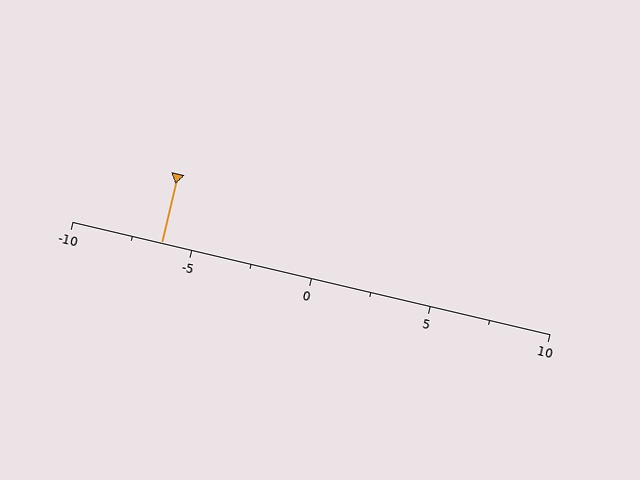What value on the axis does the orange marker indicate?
The marker indicates approximately -6.2.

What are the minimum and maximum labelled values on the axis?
The axis runs from -10 to 10.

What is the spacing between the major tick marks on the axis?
The major ticks are spaced 5 apart.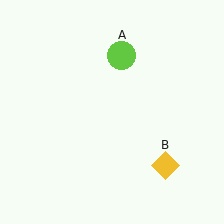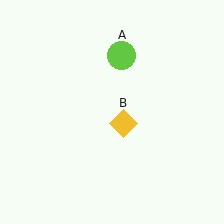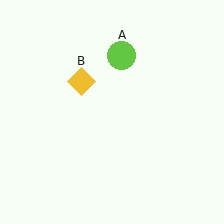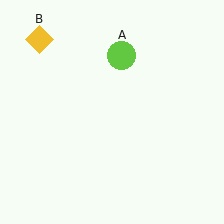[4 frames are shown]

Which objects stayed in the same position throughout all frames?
Lime circle (object A) remained stationary.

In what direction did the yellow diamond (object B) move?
The yellow diamond (object B) moved up and to the left.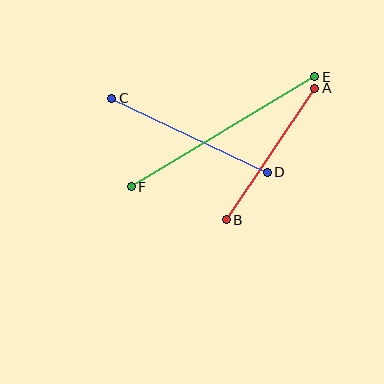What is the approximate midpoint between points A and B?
The midpoint is at approximately (270, 154) pixels.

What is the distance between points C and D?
The distance is approximately 173 pixels.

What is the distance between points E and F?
The distance is approximately 214 pixels.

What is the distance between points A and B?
The distance is approximately 159 pixels.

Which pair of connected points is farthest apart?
Points E and F are farthest apart.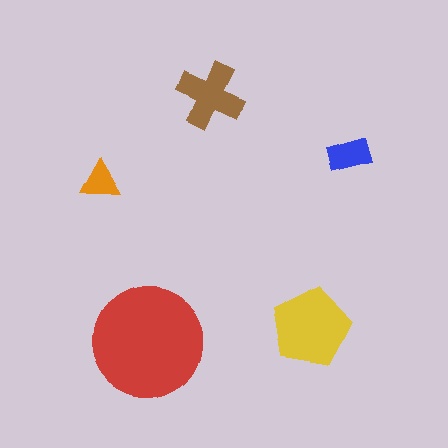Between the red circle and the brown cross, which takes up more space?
The red circle.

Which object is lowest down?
The red circle is bottommost.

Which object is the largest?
The red circle.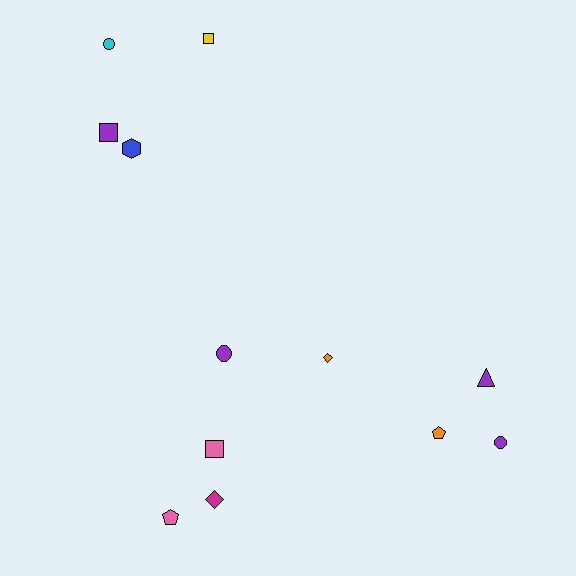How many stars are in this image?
There are no stars.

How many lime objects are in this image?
There are no lime objects.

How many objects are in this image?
There are 12 objects.